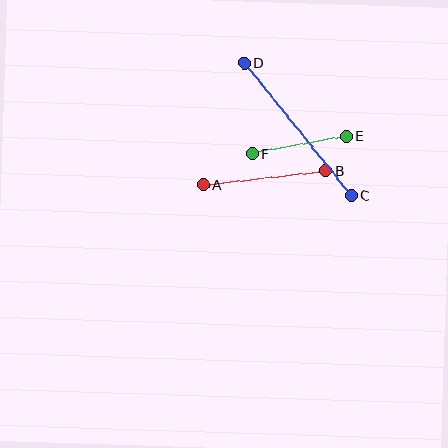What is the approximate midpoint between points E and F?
The midpoint is at approximately (299, 145) pixels.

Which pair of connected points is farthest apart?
Points C and D are farthest apart.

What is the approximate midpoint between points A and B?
The midpoint is at approximately (265, 178) pixels.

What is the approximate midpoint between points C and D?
The midpoint is at approximately (298, 129) pixels.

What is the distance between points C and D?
The distance is approximately 170 pixels.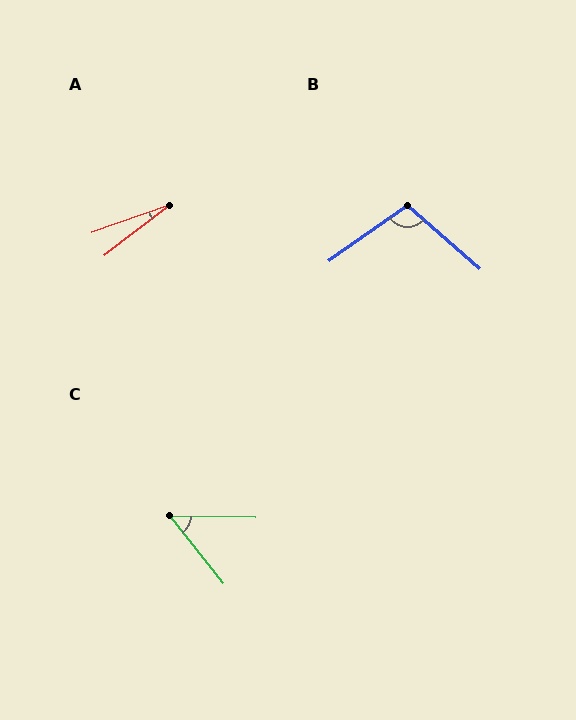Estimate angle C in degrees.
Approximately 50 degrees.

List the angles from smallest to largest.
A (19°), C (50°), B (104°).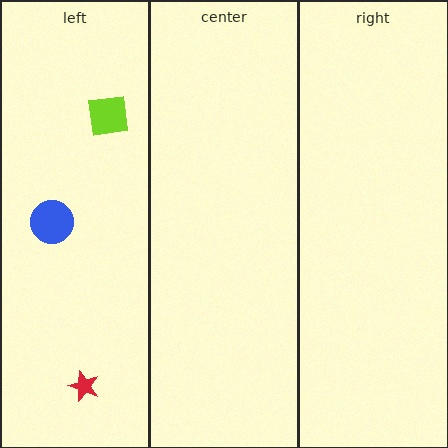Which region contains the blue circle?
The left region.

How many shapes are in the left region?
3.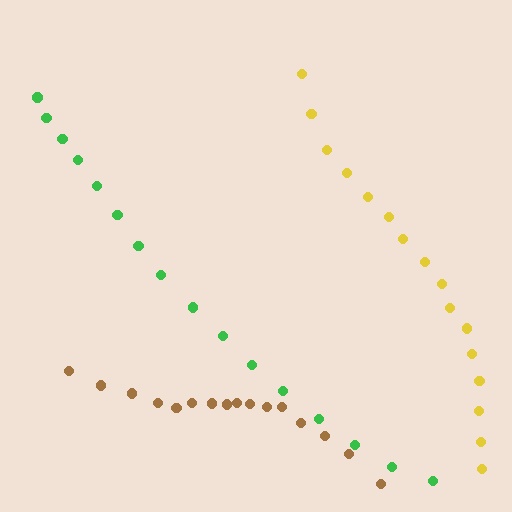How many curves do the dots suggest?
There are 3 distinct paths.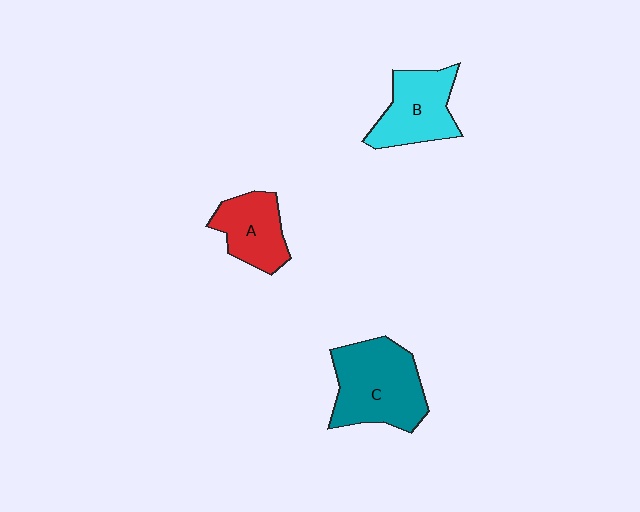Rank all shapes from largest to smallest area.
From largest to smallest: C (teal), B (cyan), A (red).